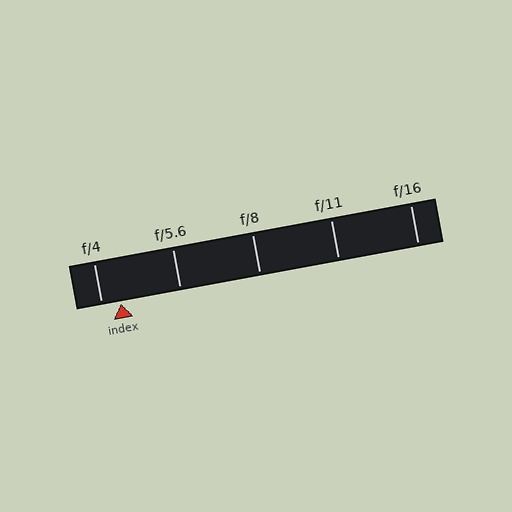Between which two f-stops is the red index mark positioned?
The index mark is between f/4 and f/5.6.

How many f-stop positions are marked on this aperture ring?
There are 5 f-stop positions marked.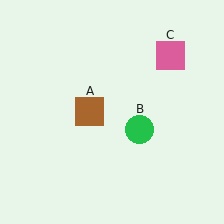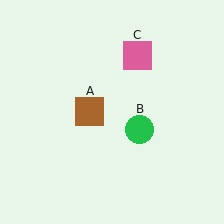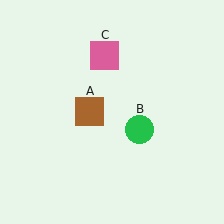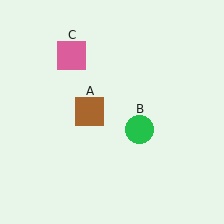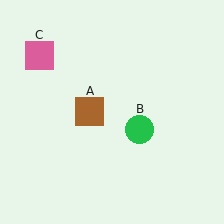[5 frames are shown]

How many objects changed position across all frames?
1 object changed position: pink square (object C).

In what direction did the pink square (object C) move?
The pink square (object C) moved left.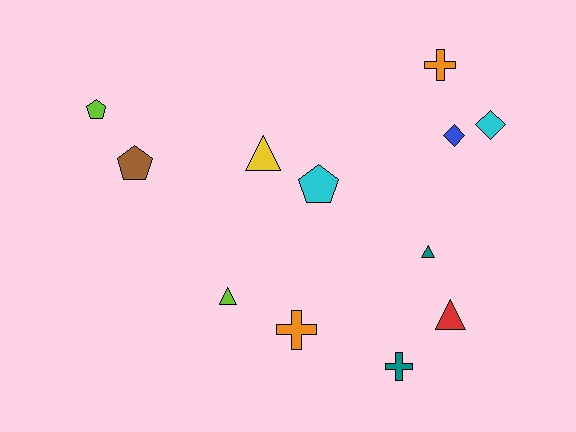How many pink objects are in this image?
There are no pink objects.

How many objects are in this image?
There are 12 objects.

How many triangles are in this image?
There are 4 triangles.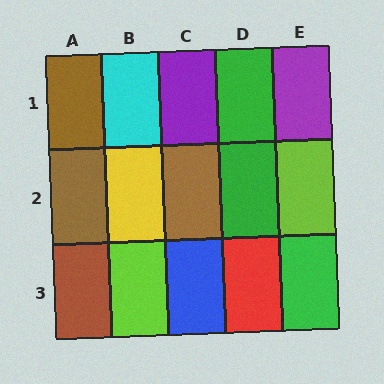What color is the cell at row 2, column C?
Brown.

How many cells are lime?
2 cells are lime.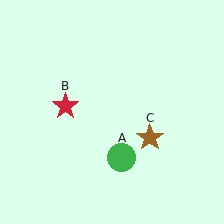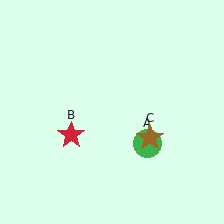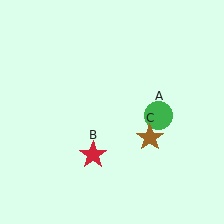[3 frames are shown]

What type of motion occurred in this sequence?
The green circle (object A), red star (object B) rotated counterclockwise around the center of the scene.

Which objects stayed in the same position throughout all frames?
Brown star (object C) remained stationary.